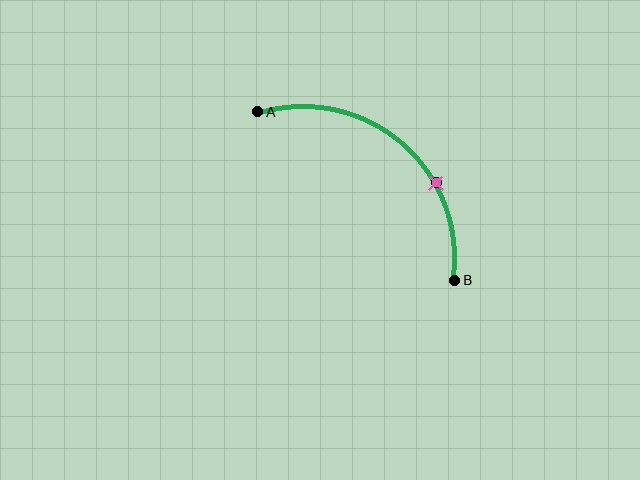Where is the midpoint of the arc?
The arc midpoint is the point on the curve farthest from the straight line joining A and B. It sits above and to the right of that line.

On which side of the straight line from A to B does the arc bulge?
The arc bulges above and to the right of the straight line connecting A and B.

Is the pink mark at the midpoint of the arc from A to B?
No. The pink mark lies on the arc but is closer to endpoint B. The arc midpoint would be at the point on the curve equidistant along the arc from both A and B.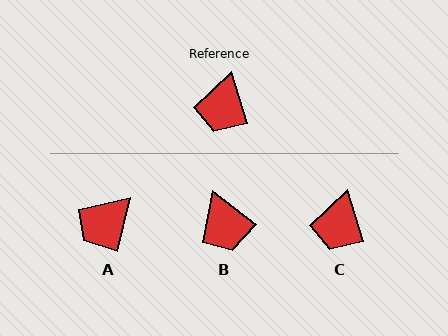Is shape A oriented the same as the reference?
No, it is off by about 31 degrees.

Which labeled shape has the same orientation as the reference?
C.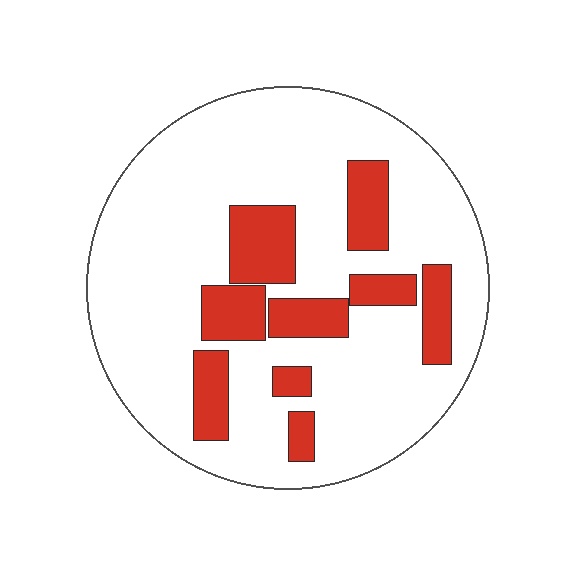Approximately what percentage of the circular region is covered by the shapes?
Approximately 20%.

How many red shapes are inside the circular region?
9.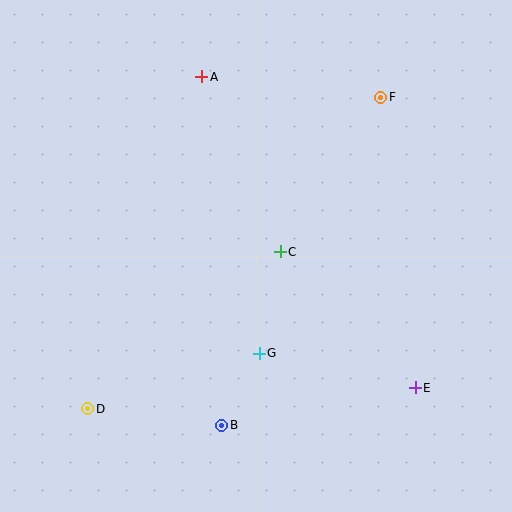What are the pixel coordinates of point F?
Point F is at (381, 97).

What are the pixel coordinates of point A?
Point A is at (202, 77).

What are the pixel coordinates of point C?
Point C is at (280, 252).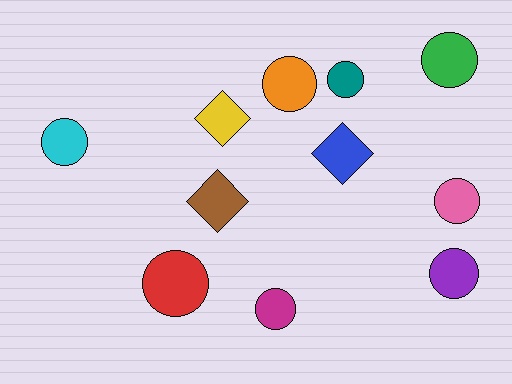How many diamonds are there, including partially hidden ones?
There are 3 diamonds.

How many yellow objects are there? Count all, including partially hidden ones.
There is 1 yellow object.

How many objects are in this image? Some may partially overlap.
There are 11 objects.